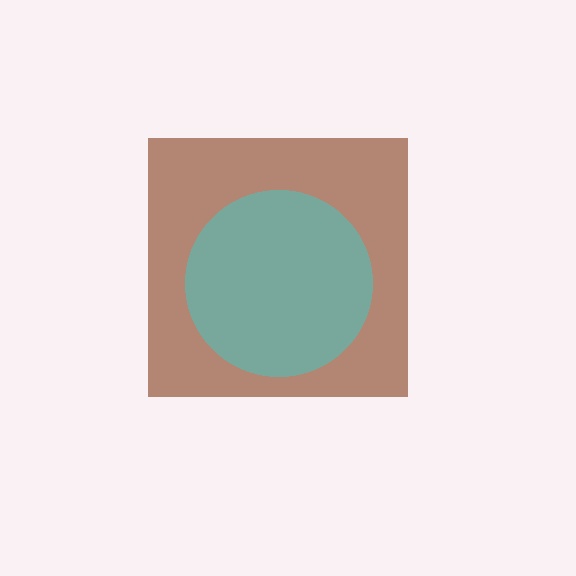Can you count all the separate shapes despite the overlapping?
Yes, there are 2 separate shapes.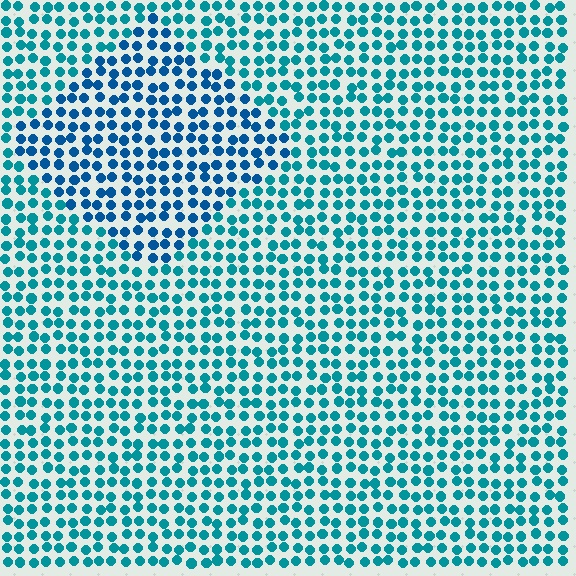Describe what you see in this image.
The image is filled with small teal elements in a uniform arrangement. A diamond-shaped region is visible where the elements are tinted to a slightly different hue, forming a subtle color boundary.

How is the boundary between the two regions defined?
The boundary is defined purely by a slight shift in hue (about 25 degrees). Spacing, size, and orientation are identical on both sides.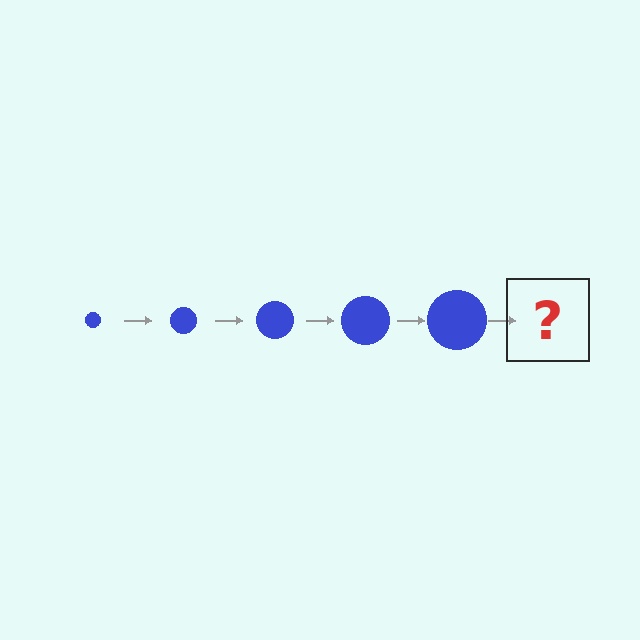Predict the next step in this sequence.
The next step is a blue circle, larger than the previous one.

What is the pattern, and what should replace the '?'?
The pattern is that the circle gets progressively larger each step. The '?' should be a blue circle, larger than the previous one.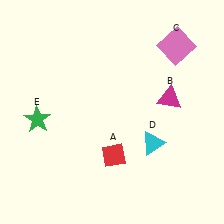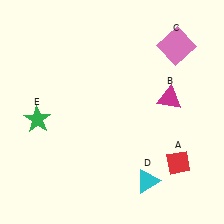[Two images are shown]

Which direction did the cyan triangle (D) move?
The cyan triangle (D) moved down.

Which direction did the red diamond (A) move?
The red diamond (A) moved right.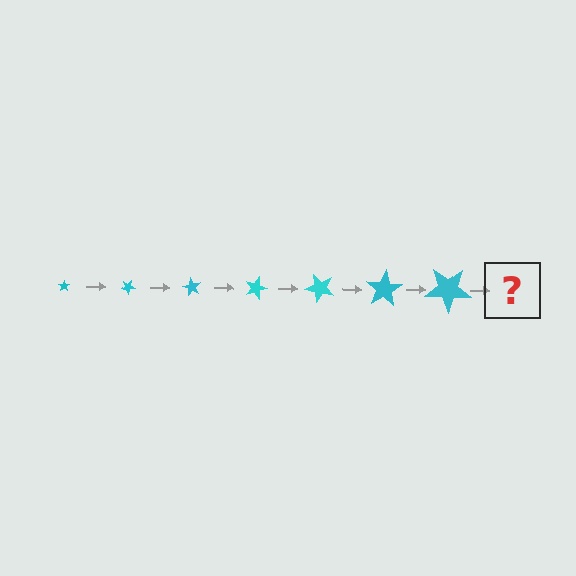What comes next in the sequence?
The next element should be a star, larger than the previous one and rotated 210 degrees from the start.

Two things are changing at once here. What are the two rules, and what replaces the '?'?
The two rules are that the star grows larger each step and it rotates 30 degrees each step. The '?' should be a star, larger than the previous one and rotated 210 degrees from the start.